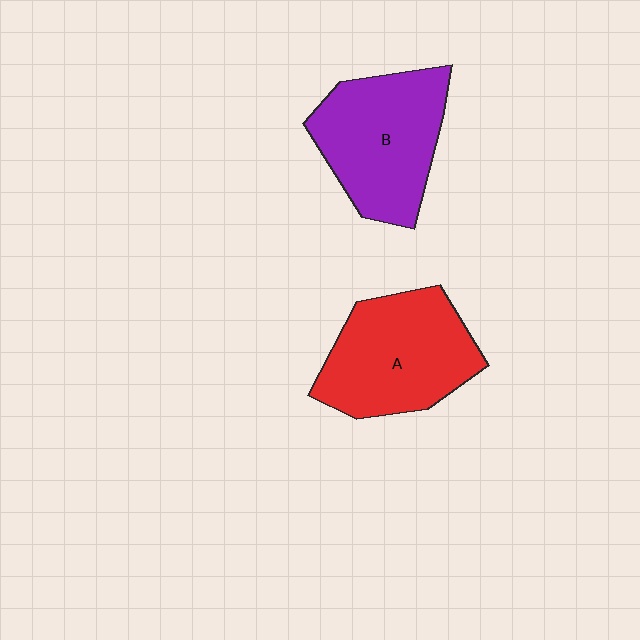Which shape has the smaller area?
Shape B (purple).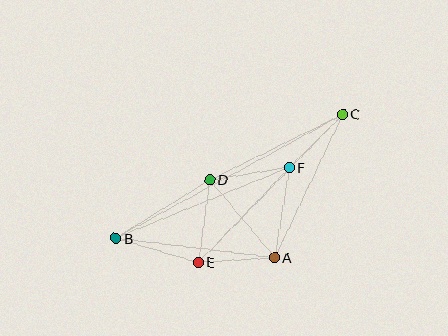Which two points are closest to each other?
Points C and F are closest to each other.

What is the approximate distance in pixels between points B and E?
The distance between B and E is approximately 86 pixels.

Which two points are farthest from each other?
Points B and C are farthest from each other.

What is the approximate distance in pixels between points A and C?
The distance between A and C is approximately 159 pixels.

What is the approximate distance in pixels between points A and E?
The distance between A and E is approximately 76 pixels.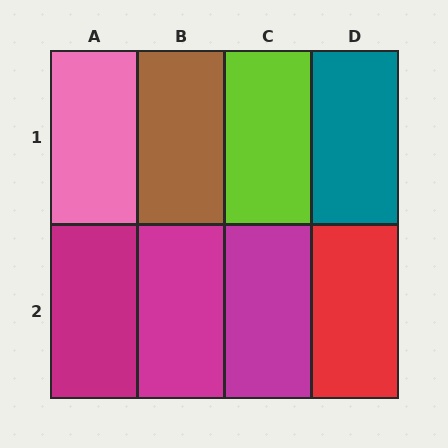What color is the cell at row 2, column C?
Magenta.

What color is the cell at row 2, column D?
Red.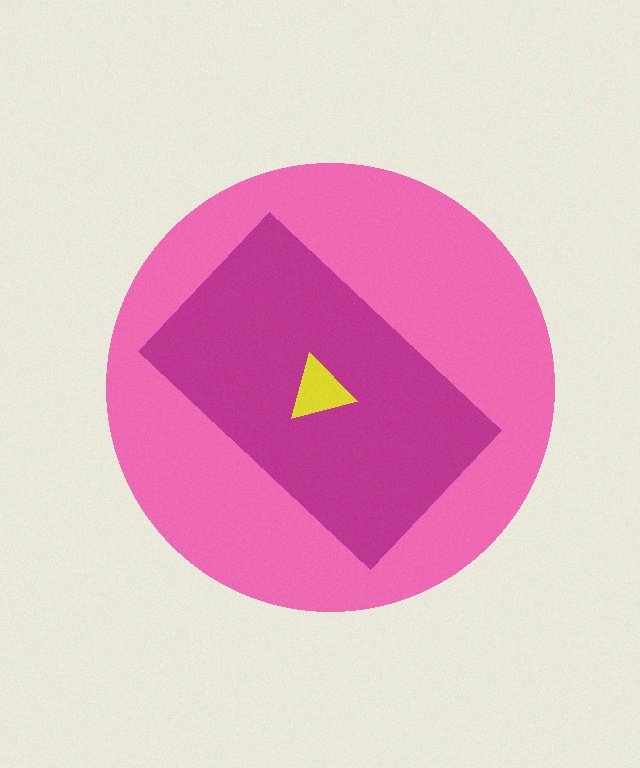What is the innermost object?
The yellow triangle.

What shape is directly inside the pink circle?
The magenta rectangle.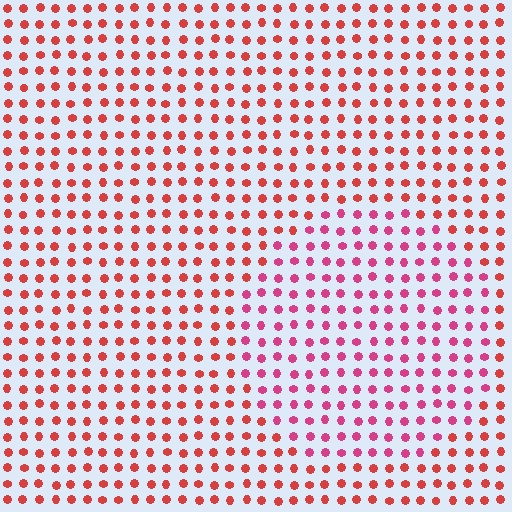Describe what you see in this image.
The image is filled with small red elements in a uniform arrangement. A circle-shaped region is visible where the elements are tinted to a slightly different hue, forming a subtle color boundary.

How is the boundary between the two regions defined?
The boundary is defined purely by a slight shift in hue (about 30 degrees). Spacing, size, and orientation are identical on both sides.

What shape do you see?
I see a circle.